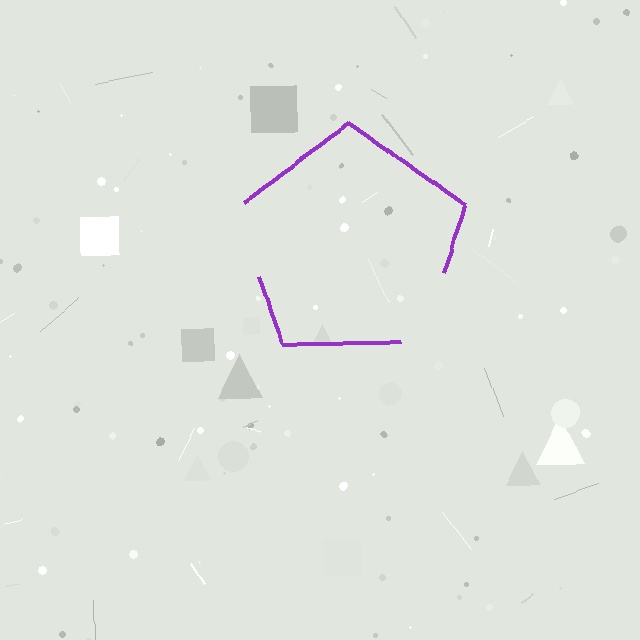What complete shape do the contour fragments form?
The contour fragments form a pentagon.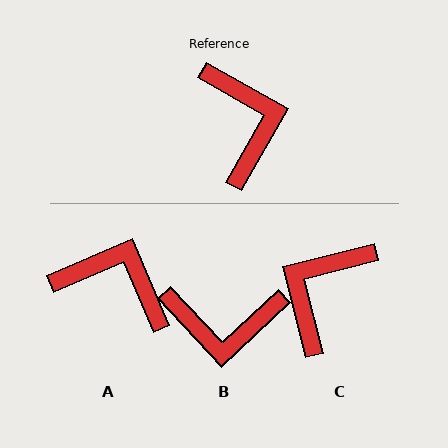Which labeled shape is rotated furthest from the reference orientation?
C, about 134 degrees away.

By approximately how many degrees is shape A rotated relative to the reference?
Approximately 53 degrees counter-clockwise.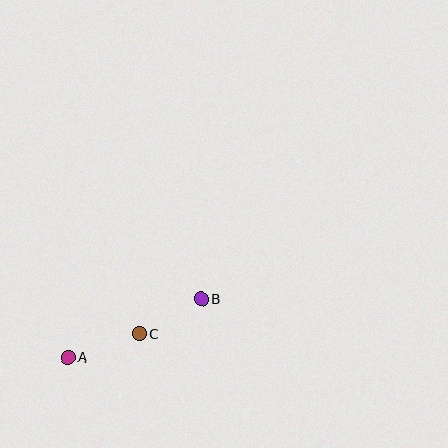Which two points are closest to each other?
Points B and C are closest to each other.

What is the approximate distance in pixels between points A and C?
The distance between A and C is approximately 76 pixels.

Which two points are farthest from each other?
Points A and B are farthest from each other.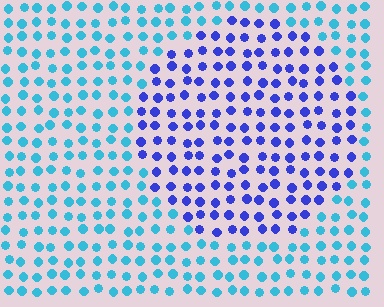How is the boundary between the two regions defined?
The boundary is defined purely by a slight shift in hue (about 47 degrees). Spacing, size, and orientation are identical on both sides.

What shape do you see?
I see a circle.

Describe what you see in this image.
The image is filled with small cyan elements in a uniform arrangement. A circle-shaped region is visible where the elements are tinted to a slightly different hue, forming a subtle color boundary.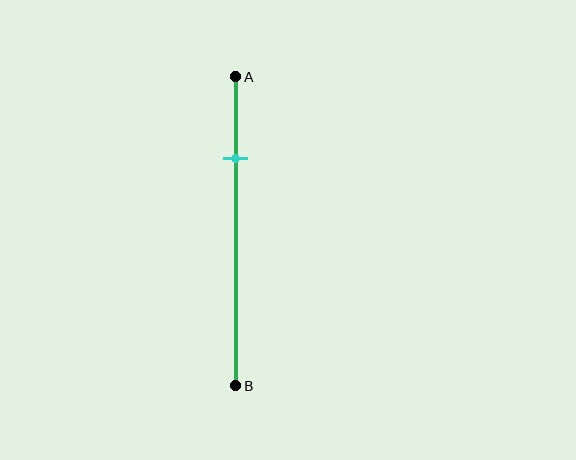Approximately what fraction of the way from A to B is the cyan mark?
The cyan mark is approximately 25% of the way from A to B.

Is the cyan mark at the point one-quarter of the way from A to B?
Yes, the mark is approximately at the one-quarter point.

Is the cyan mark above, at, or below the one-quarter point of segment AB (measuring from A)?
The cyan mark is approximately at the one-quarter point of segment AB.